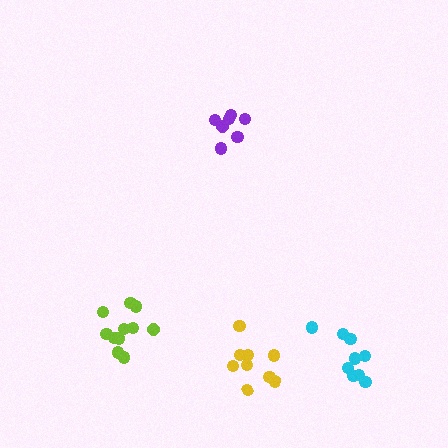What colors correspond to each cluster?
The clusters are colored: lime, cyan, yellow, purple.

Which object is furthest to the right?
The cyan cluster is rightmost.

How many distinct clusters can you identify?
There are 4 distinct clusters.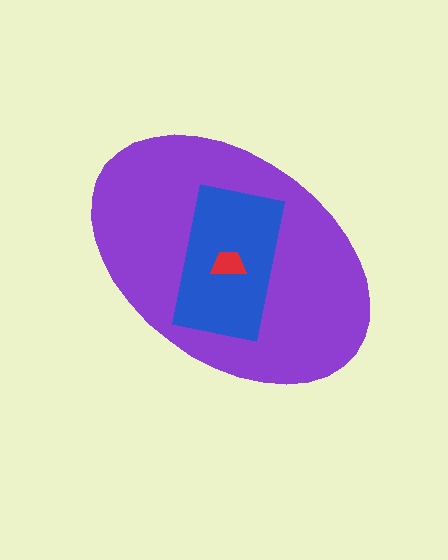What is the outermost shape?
The purple ellipse.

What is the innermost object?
The red trapezoid.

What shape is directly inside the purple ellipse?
The blue rectangle.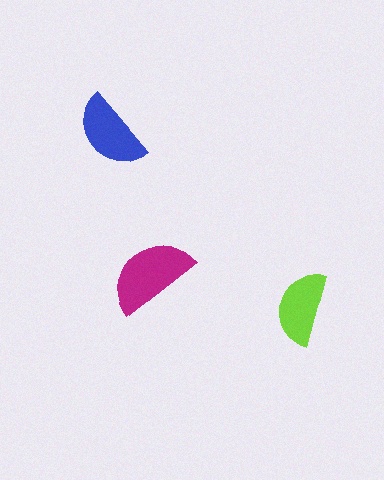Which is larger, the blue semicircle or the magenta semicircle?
The magenta one.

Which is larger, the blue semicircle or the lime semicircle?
The blue one.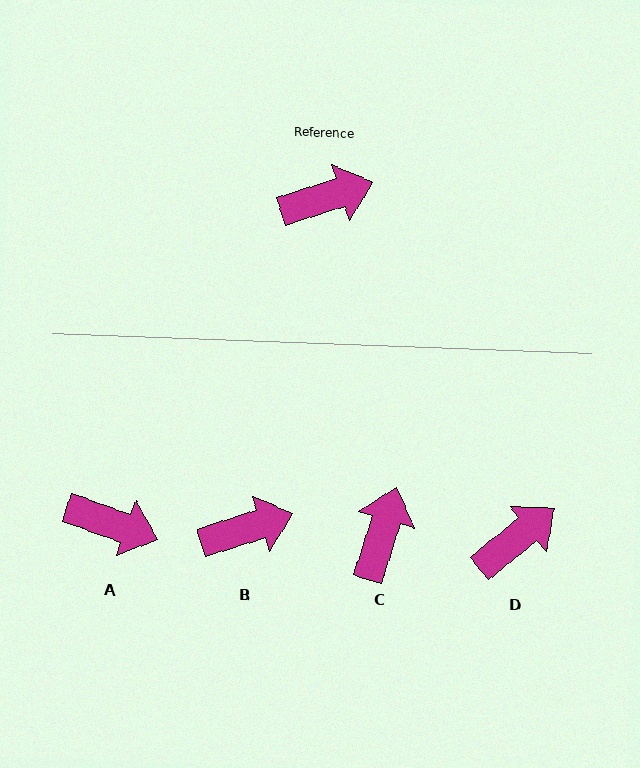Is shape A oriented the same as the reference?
No, it is off by about 37 degrees.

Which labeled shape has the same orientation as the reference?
B.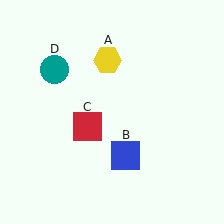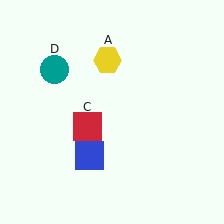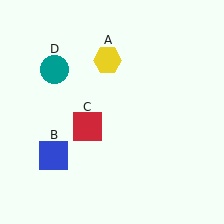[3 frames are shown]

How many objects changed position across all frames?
1 object changed position: blue square (object B).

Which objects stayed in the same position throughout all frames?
Yellow hexagon (object A) and red square (object C) and teal circle (object D) remained stationary.